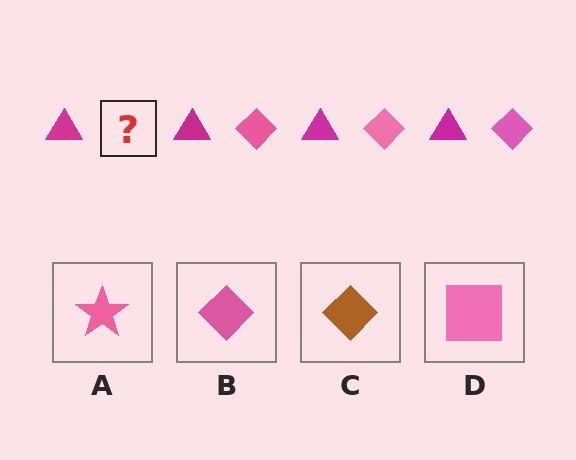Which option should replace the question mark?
Option B.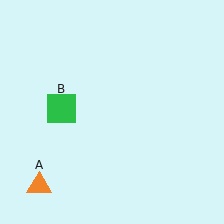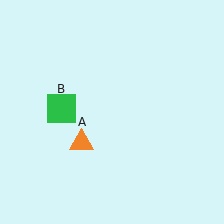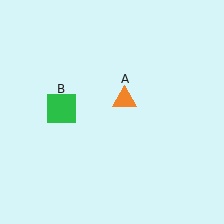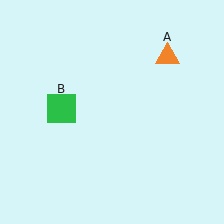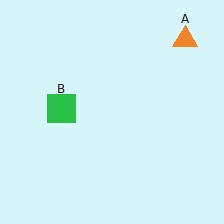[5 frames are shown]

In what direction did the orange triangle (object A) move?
The orange triangle (object A) moved up and to the right.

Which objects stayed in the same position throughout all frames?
Green square (object B) remained stationary.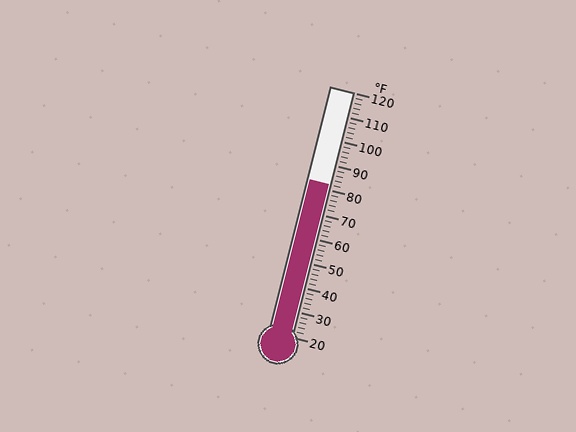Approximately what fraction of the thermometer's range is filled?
The thermometer is filled to approximately 60% of its range.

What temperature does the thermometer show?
The thermometer shows approximately 82°F.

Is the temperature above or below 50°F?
The temperature is above 50°F.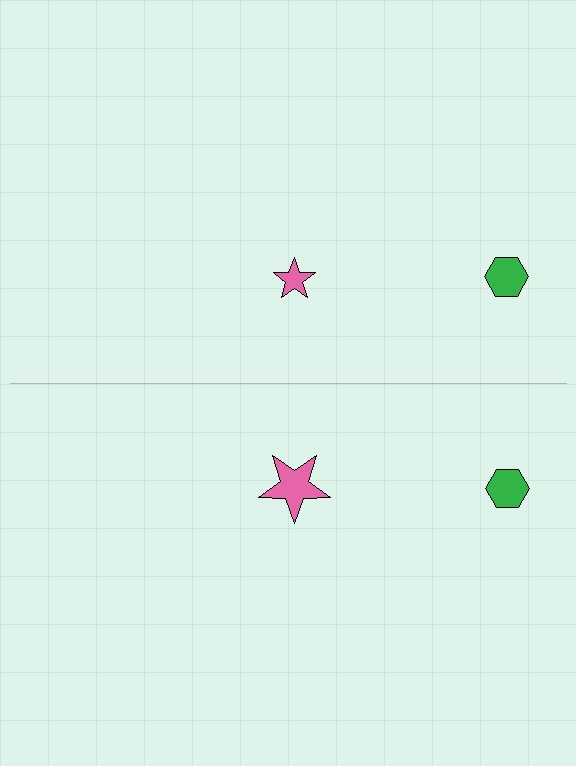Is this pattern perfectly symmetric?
No, the pattern is not perfectly symmetric. The pink star on the bottom side has a different size than its mirror counterpart.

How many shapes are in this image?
There are 4 shapes in this image.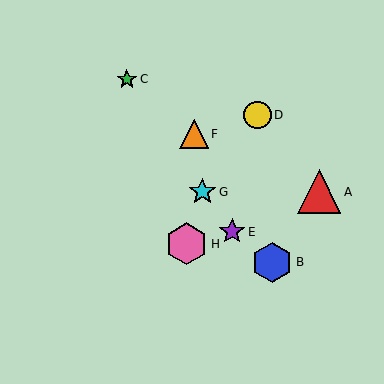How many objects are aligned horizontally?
2 objects (A, G) are aligned horizontally.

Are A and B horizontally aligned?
No, A is at y≈192 and B is at y≈262.